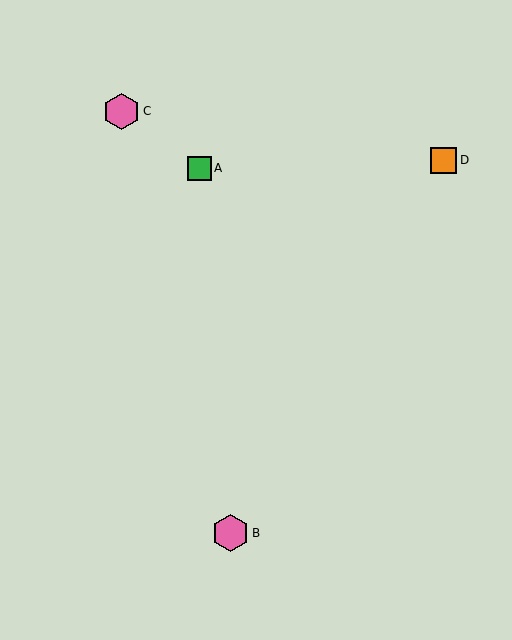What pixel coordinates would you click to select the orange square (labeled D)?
Click at (444, 160) to select the orange square D.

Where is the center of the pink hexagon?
The center of the pink hexagon is at (231, 533).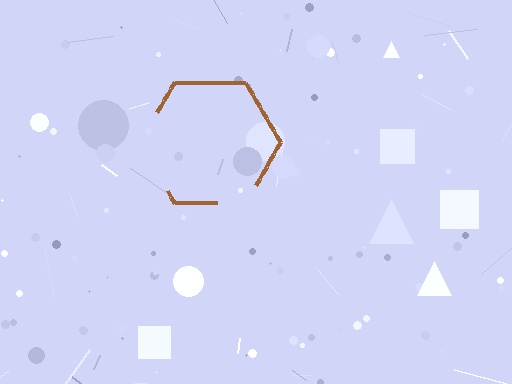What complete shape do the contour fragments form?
The contour fragments form a hexagon.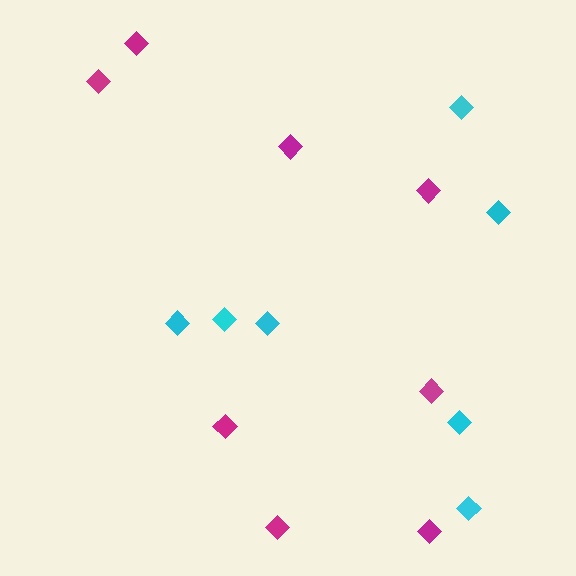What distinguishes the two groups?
There are 2 groups: one group of magenta diamonds (8) and one group of cyan diamonds (7).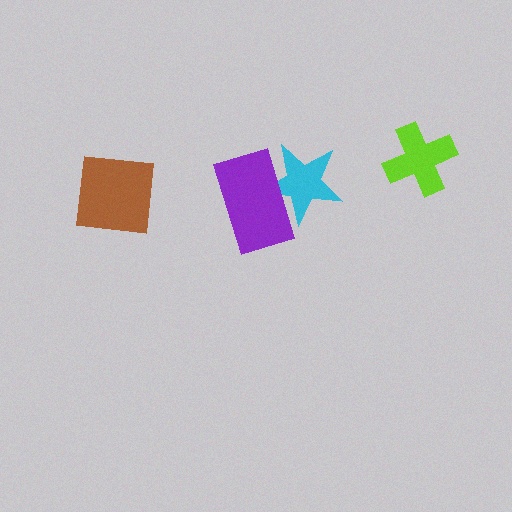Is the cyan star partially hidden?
Yes, it is partially covered by another shape.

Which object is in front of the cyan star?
The purple rectangle is in front of the cyan star.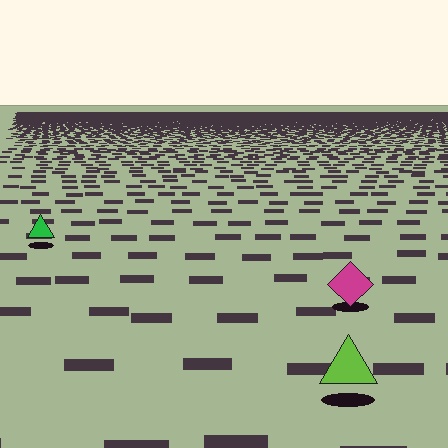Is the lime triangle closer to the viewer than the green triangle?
Yes. The lime triangle is closer — you can tell from the texture gradient: the ground texture is coarser near it.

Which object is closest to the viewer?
The lime triangle is closest. The texture marks near it are larger and more spread out.